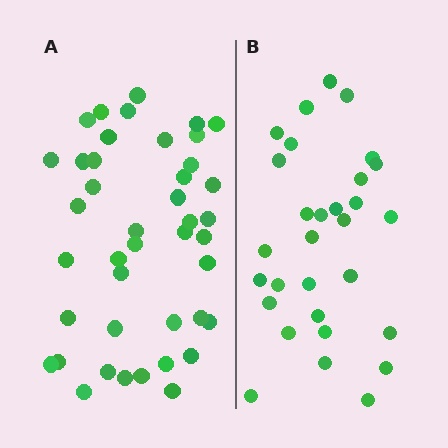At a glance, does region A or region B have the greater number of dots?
Region A (the left region) has more dots.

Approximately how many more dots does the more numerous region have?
Region A has roughly 12 or so more dots than region B.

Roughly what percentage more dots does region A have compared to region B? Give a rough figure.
About 40% more.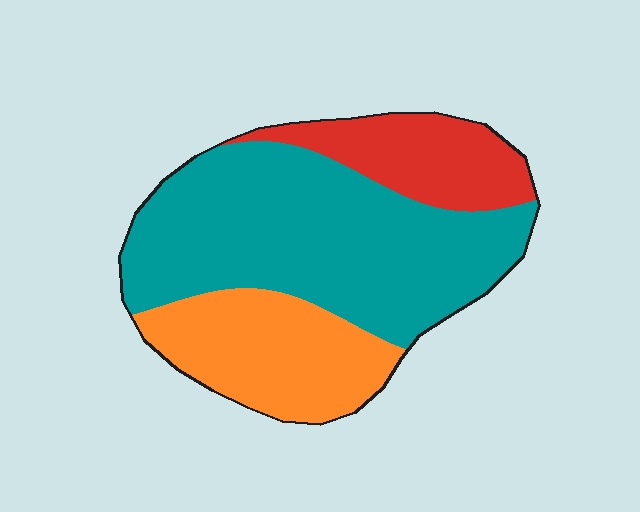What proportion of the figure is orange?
Orange takes up between a sixth and a third of the figure.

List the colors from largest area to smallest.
From largest to smallest: teal, orange, red.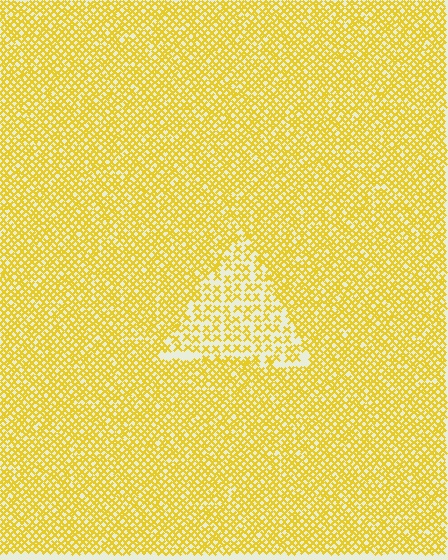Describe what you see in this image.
The image contains small yellow elements arranged at two different densities. A triangle-shaped region is visible where the elements are less densely packed than the surrounding area.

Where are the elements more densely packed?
The elements are more densely packed outside the triangle boundary.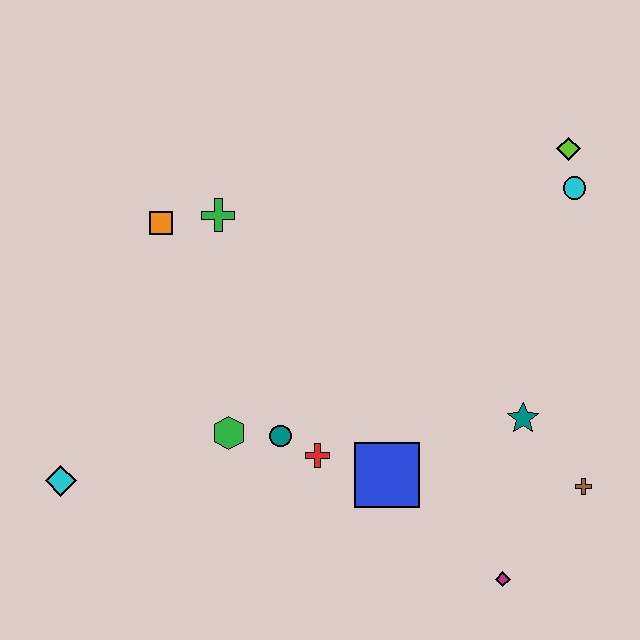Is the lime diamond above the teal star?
Yes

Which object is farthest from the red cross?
The lime diamond is farthest from the red cross.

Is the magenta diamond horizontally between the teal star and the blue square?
Yes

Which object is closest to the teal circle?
The red cross is closest to the teal circle.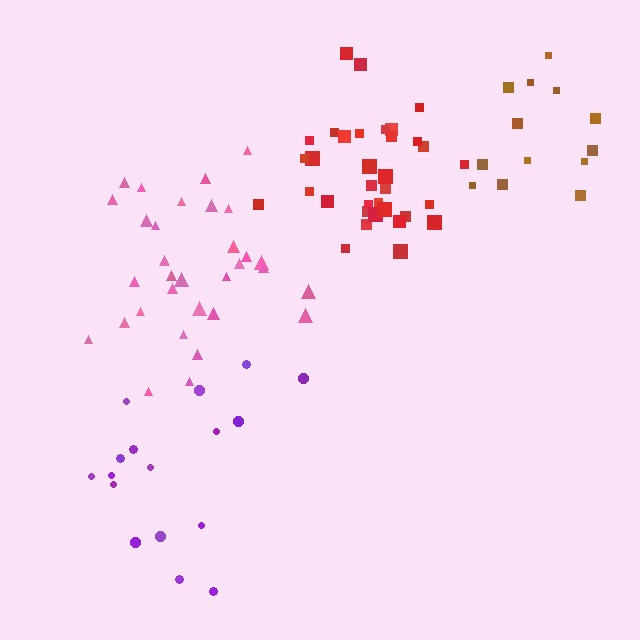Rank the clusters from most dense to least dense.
red, pink, brown, purple.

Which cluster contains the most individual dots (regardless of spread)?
Red (34).